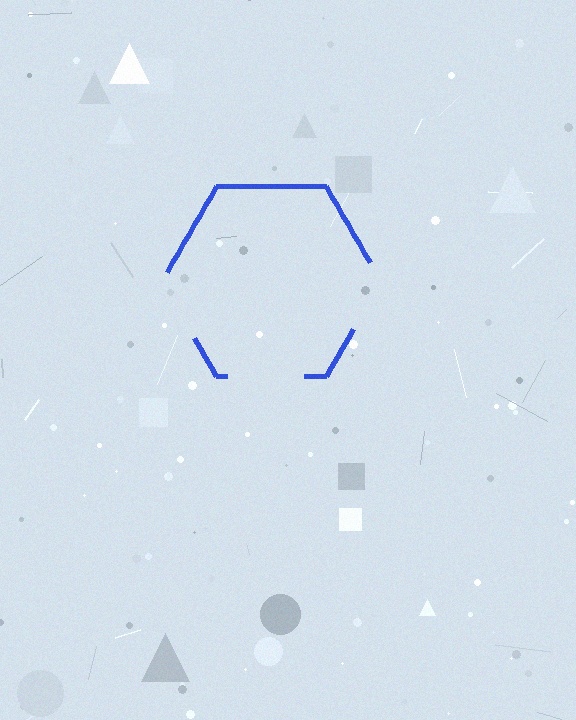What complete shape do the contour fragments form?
The contour fragments form a hexagon.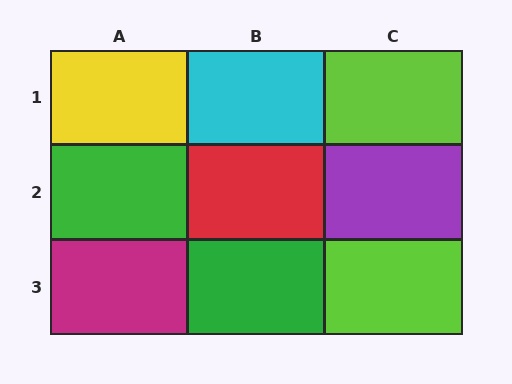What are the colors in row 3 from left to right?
Magenta, green, lime.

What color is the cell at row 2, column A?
Green.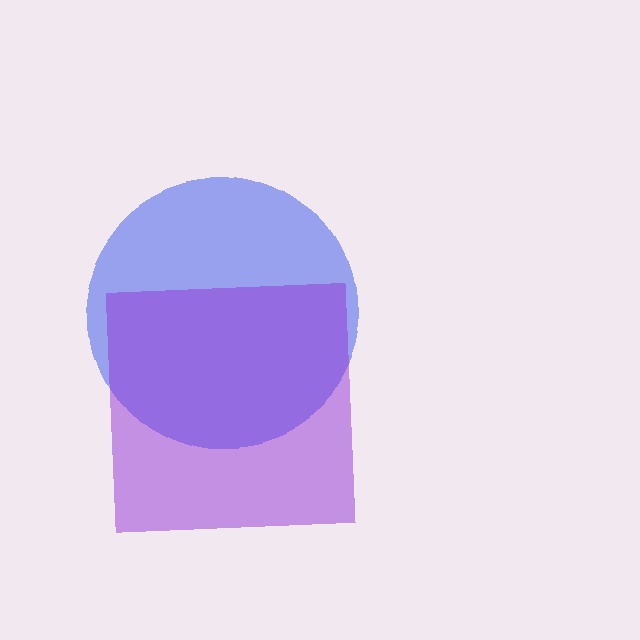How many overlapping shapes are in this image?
There are 2 overlapping shapes in the image.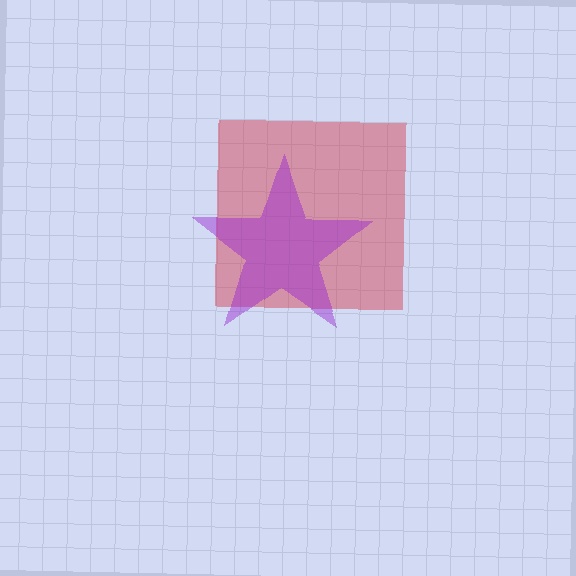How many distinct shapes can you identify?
There are 2 distinct shapes: a red square, a purple star.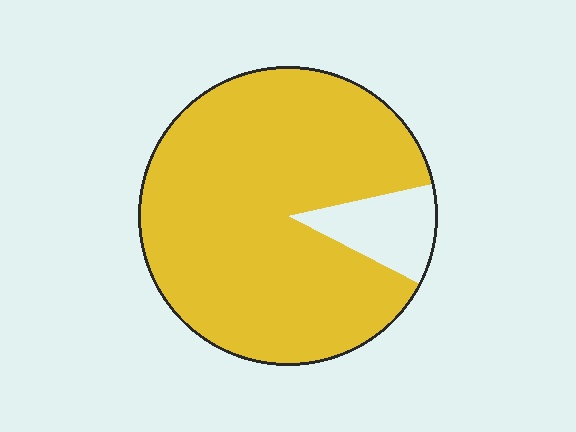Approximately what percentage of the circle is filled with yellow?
Approximately 90%.